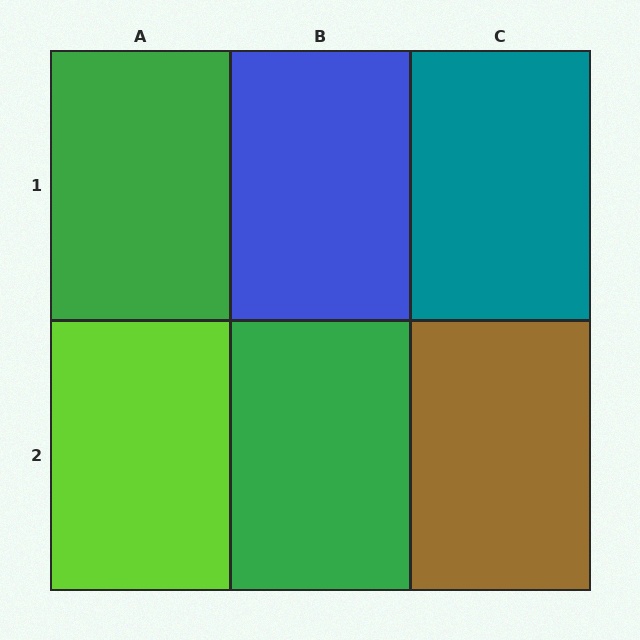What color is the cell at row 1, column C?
Teal.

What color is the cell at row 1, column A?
Green.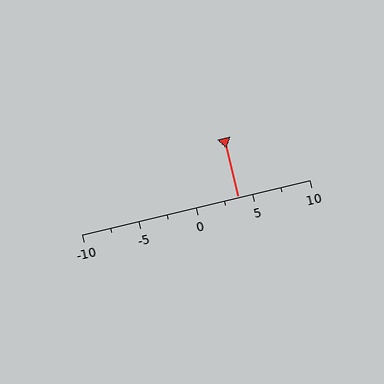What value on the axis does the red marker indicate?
The marker indicates approximately 3.8.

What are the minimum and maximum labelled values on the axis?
The axis runs from -10 to 10.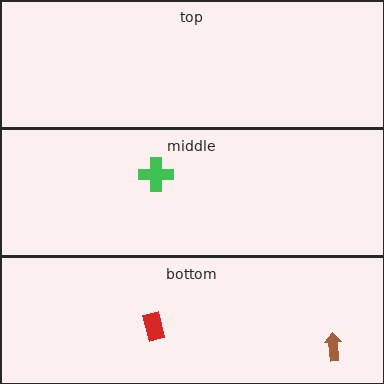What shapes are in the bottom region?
The red rectangle, the brown arrow.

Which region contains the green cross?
The middle region.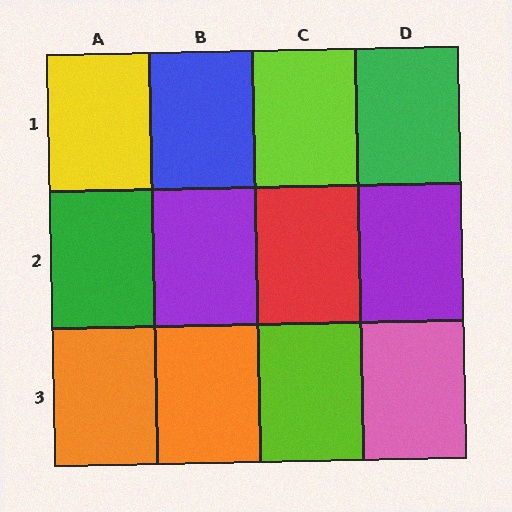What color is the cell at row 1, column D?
Green.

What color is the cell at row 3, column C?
Lime.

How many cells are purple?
2 cells are purple.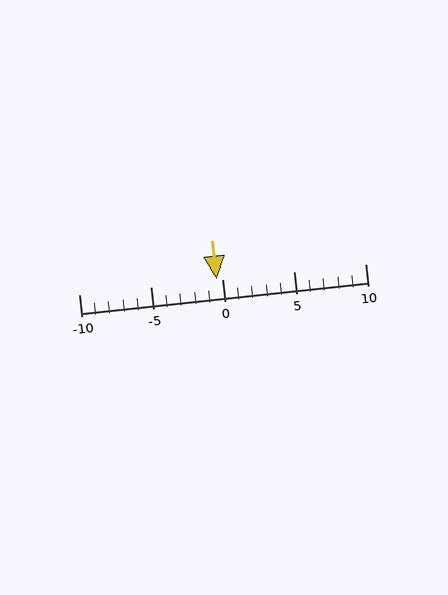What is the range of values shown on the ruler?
The ruler shows values from -10 to 10.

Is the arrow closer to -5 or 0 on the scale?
The arrow is closer to 0.